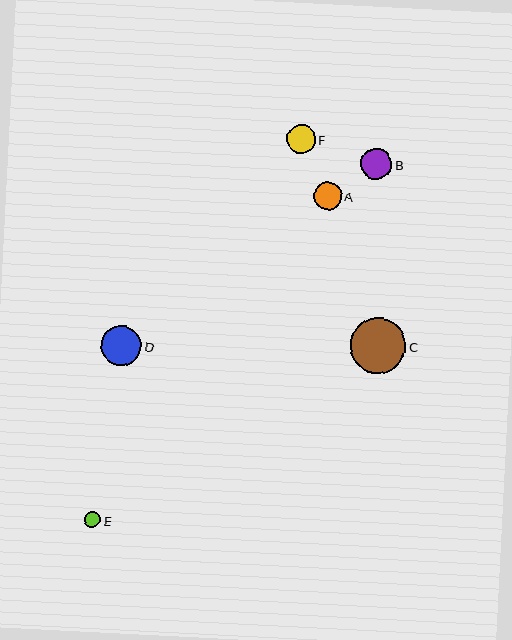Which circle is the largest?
Circle C is the largest with a size of approximately 55 pixels.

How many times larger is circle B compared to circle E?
Circle B is approximately 1.9 times the size of circle E.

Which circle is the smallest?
Circle E is the smallest with a size of approximately 16 pixels.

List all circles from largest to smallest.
From largest to smallest: C, D, B, F, A, E.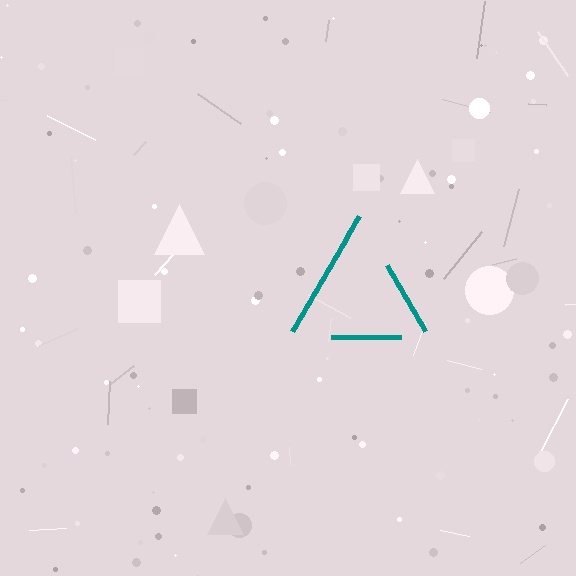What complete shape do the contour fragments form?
The contour fragments form a triangle.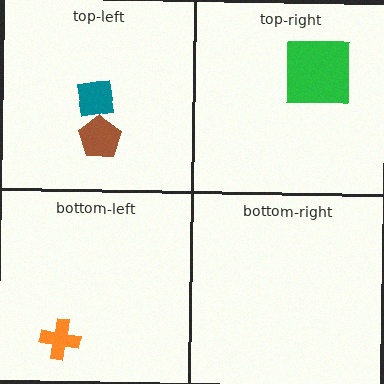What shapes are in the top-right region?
The green square.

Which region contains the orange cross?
The bottom-left region.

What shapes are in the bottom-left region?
The orange cross.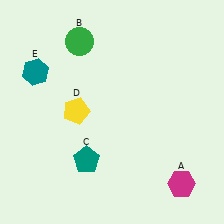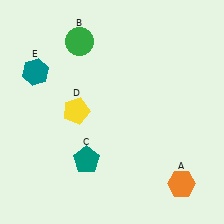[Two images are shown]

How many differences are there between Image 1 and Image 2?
There is 1 difference between the two images.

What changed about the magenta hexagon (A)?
In Image 1, A is magenta. In Image 2, it changed to orange.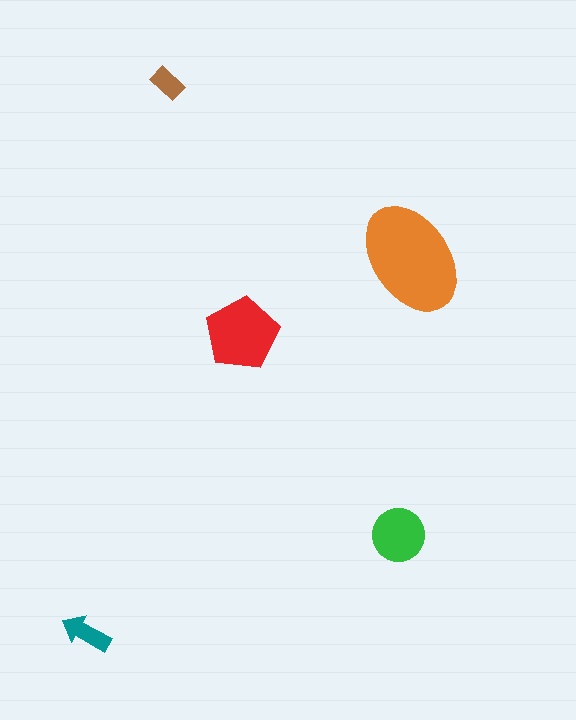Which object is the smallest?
The brown rectangle.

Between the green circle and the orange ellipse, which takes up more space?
The orange ellipse.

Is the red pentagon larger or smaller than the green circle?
Larger.